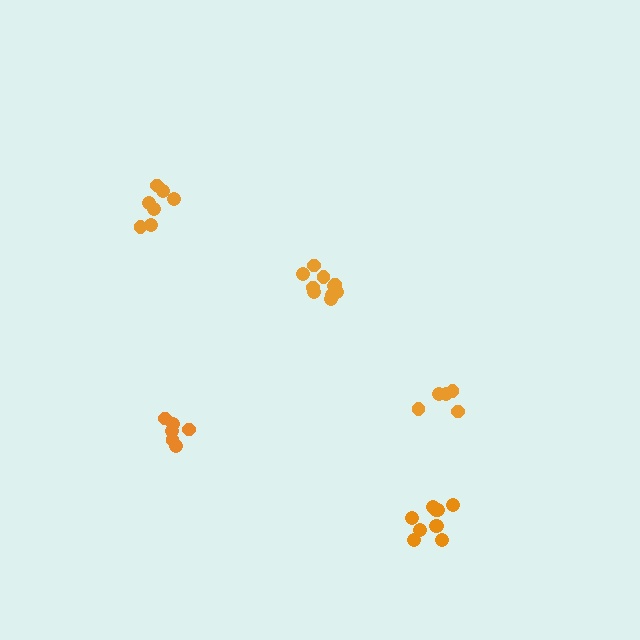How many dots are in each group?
Group 1: 5 dots, Group 2: 7 dots, Group 3: 6 dots, Group 4: 10 dots, Group 5: 10 dots (38 total).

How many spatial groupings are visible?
There are 5 spatial groupings.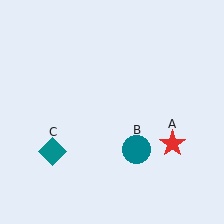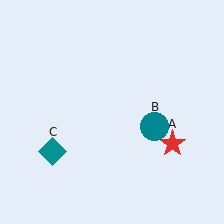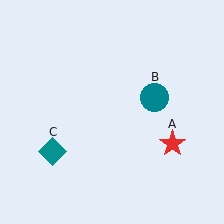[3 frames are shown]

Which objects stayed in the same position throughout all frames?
Red star (object A) and teal diamond (object C) remained stationary.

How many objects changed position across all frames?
1 object changed position: teal circle (object B).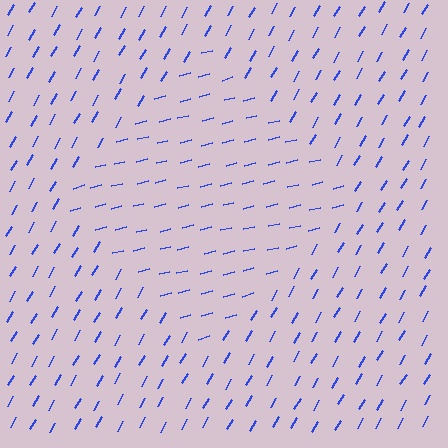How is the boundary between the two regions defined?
The boundary is defined purely by a change in line orientation (approximately 45 degrees difference). All lines are the same color and thickness.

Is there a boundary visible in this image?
Yes, there is a texture boundary formed by a change in line orientation.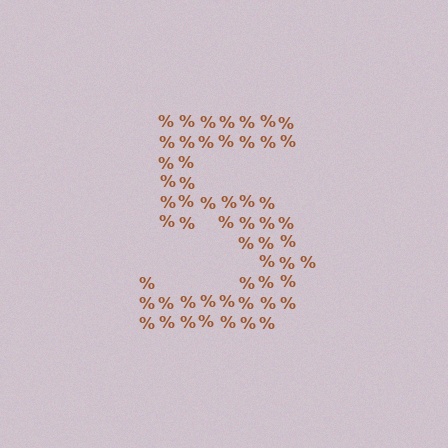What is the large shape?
The large shape is the digit 5.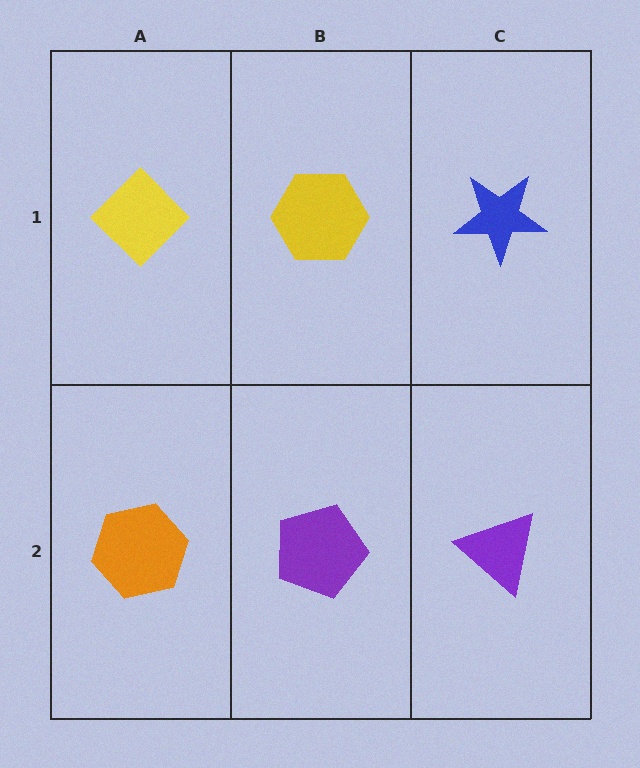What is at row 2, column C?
A purple triangle.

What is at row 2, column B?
A purple pentagon.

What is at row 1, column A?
A yellow diamond.